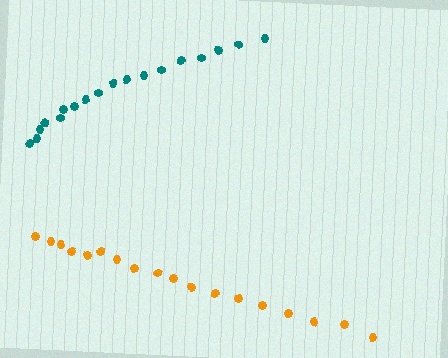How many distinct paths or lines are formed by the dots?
There are 2 distinct paths.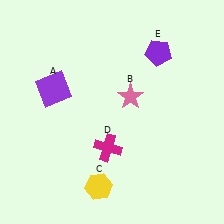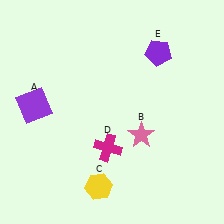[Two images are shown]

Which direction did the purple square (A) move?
The purple square (A) moved left.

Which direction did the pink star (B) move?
The pink star (B) moved down.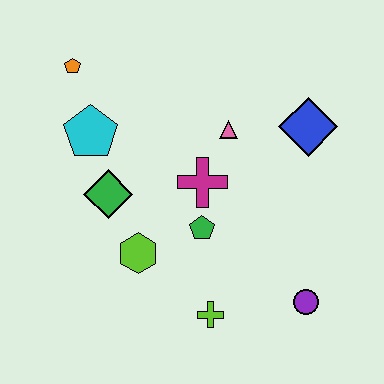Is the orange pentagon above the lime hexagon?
Yes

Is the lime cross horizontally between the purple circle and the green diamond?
Yes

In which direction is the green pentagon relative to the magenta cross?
The green pentagon is below the magenta cross.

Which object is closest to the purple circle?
The lime cross is closest to the purple circle.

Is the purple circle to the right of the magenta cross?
Yes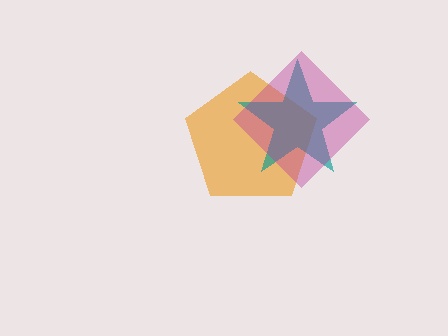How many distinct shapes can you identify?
There are 3 distinct shapes: an orange pentagon, a teal star, a magenta diamond.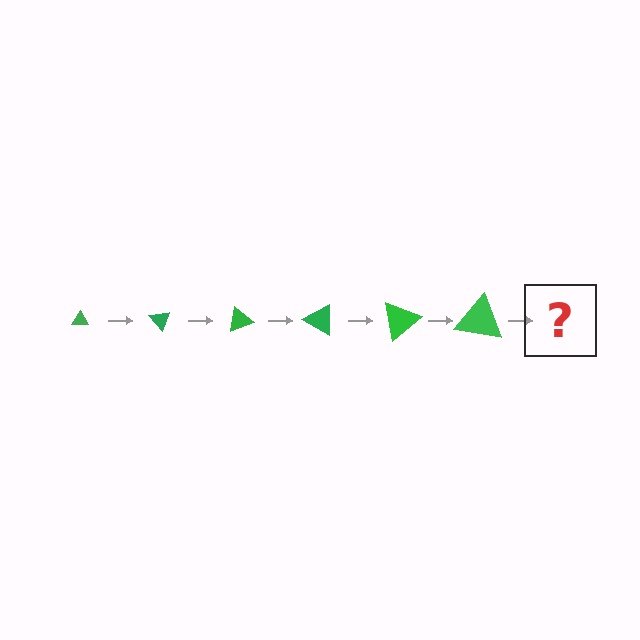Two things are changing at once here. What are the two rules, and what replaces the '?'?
The two rules are that the triangle grows larger each step and it rotates 50 degrees each step. The '?' should be a triangle, larger than the previous one and rotated 300 degrees from the start.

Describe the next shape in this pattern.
It should be a triangle, larger than the previous one and rotated 300 degrees from the start.